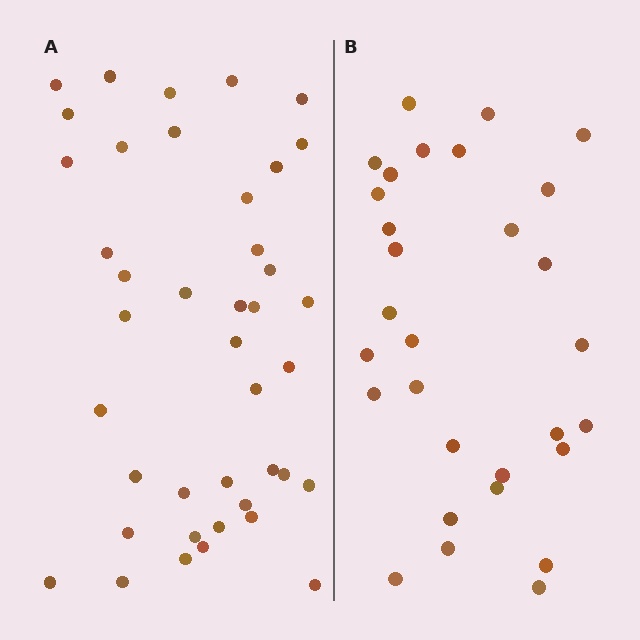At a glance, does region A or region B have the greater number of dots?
Region A (the left region) has more dots.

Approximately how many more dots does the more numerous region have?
Region A has roughly 12 or so more dots than region B.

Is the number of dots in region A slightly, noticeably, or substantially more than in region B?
Region A has noticeably more, but not dramatically so. The ratio is roughly 1.4 to 1.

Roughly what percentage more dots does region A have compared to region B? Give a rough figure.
About 35% more.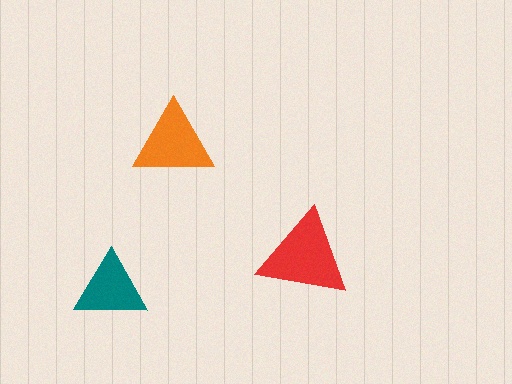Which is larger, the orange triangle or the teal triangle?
The orange one.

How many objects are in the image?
There are 3 objects in the image.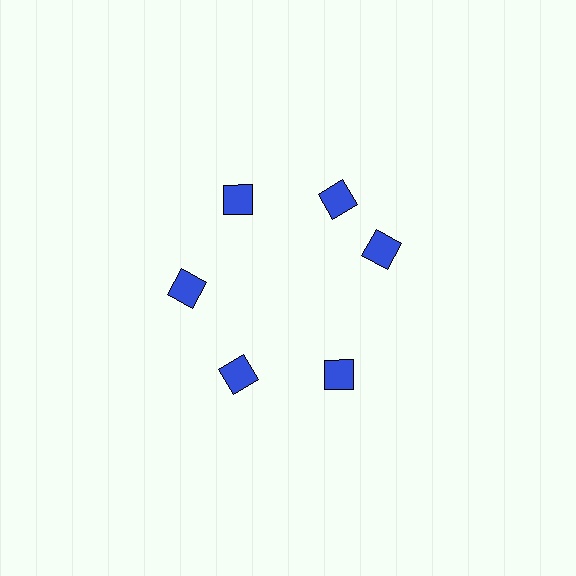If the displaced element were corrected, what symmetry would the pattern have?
It would have 6-fold rotational symmetry — the pattern would map onto itself every 60 degrees.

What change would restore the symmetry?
The symmetry would be restored by rotating it back into even spacing with its neighbors so that all 6 squares sit at equal angles and equal distance from the center.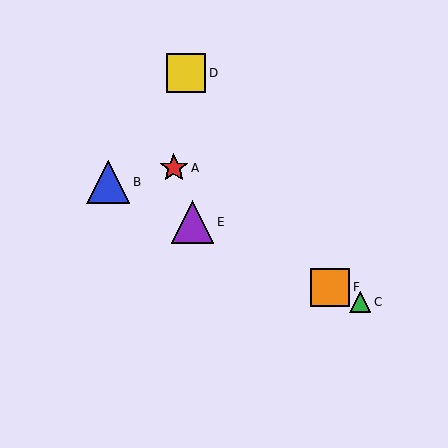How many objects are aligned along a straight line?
4 objects (B, C, E, F) are aligned along a straight line.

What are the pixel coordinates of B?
Object B is at (108, 182).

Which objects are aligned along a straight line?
Objects B, C, E, F are aligned along a straight line.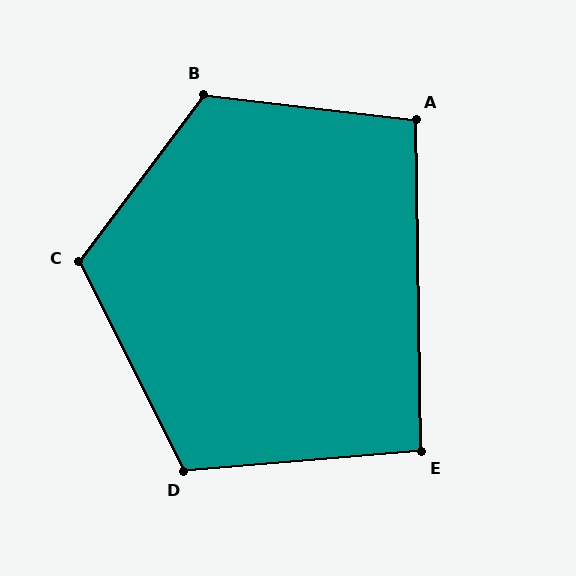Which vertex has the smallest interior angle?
E, at approximately 94 degrees.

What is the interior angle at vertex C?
Approximately 117 degrees (obtuse).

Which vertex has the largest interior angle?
B, at approximately 120 degrees.